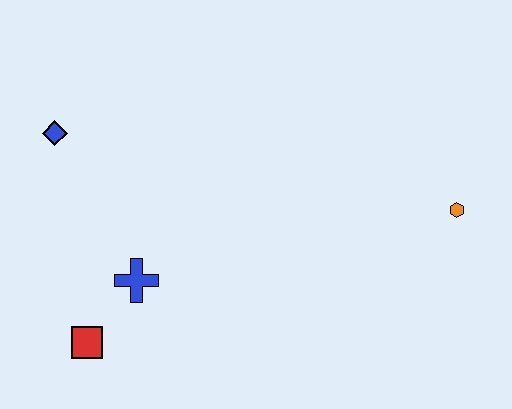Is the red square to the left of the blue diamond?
No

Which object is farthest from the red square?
The orange hexagon is farthest from the red square.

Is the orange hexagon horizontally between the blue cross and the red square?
No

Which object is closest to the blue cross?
The red square is closest to the blue cross.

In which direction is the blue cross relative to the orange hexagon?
The blue cross is to the left of the orange hexagon.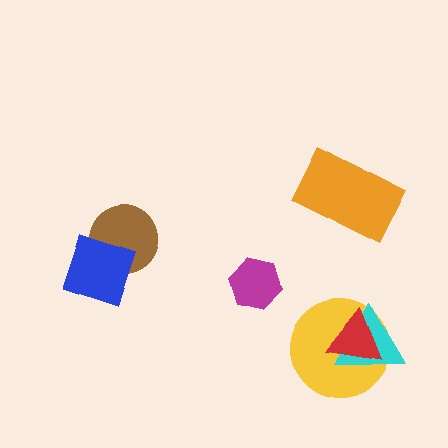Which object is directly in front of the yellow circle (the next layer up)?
The cyan triangle is directly in front of the yellow circle.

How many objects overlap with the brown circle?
1 object overlaps with the brown circle.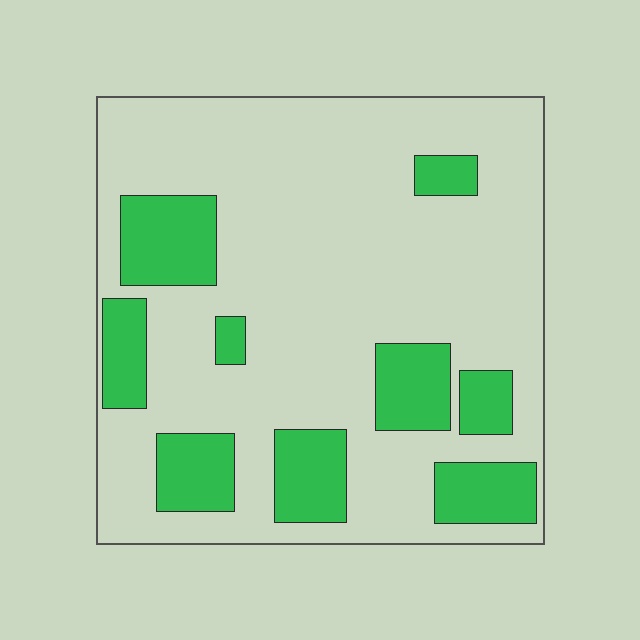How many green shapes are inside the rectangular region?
9.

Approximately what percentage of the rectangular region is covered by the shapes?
Approximately 25%.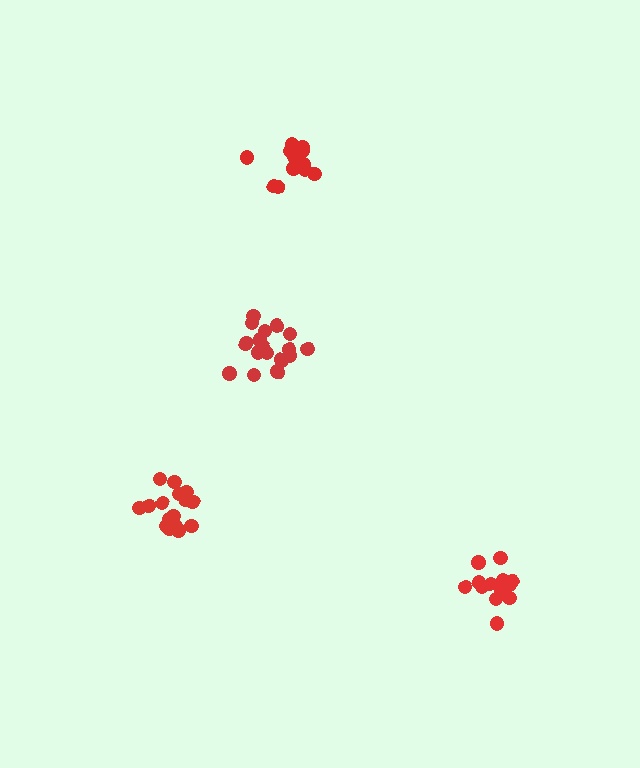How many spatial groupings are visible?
There are 4 spatial groupings.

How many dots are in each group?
Group 1: 16 dots, Group 2: 13 dots, Group 3: 18 dots, Group 4: 14 dots (61 total).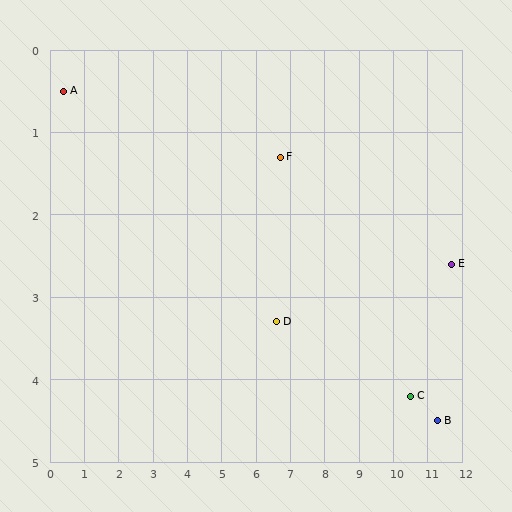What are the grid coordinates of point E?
Point E is at approximately (11.7, 2.6).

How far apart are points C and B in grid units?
Points C and B are about 0.9 grid units apart.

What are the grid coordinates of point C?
Point C is at approximately (10.5, 4.2).